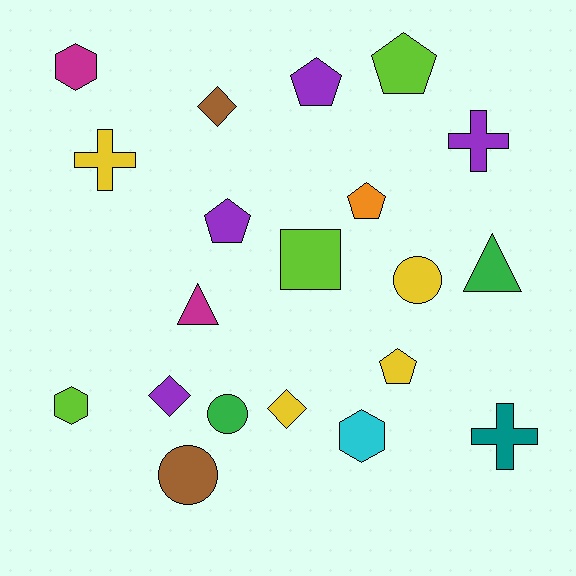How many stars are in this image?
There are no stars.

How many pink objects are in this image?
There are no pink objects.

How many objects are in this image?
There are 20 objects.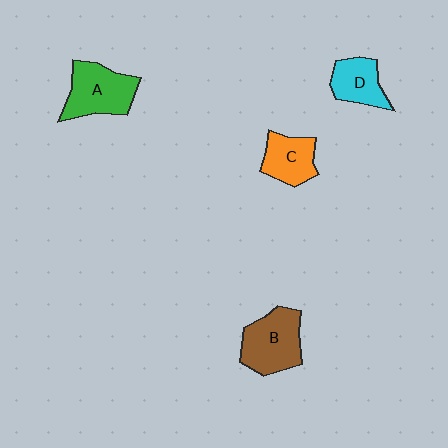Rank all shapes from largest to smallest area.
From largest to smallest: B (brown), A (green), C (orange), D (cyan).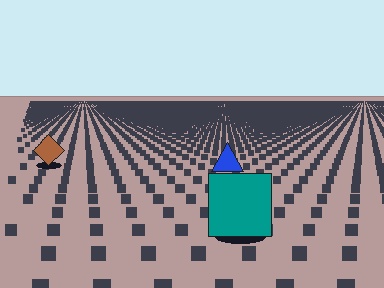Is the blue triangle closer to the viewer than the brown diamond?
Yes. The blue triangle is closer — you can tell from the texture gradient: the ground texture is coarser near it.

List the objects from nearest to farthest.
From nearest to farthest: the teal square, the blue triangle, the brown diamond.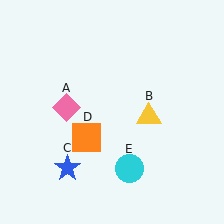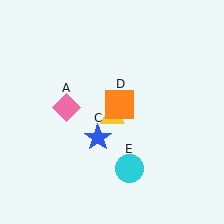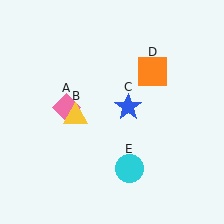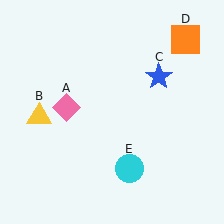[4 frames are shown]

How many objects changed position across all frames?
3 objects changed position: yellow triangle (object B), blue star (object C), orange square (object D).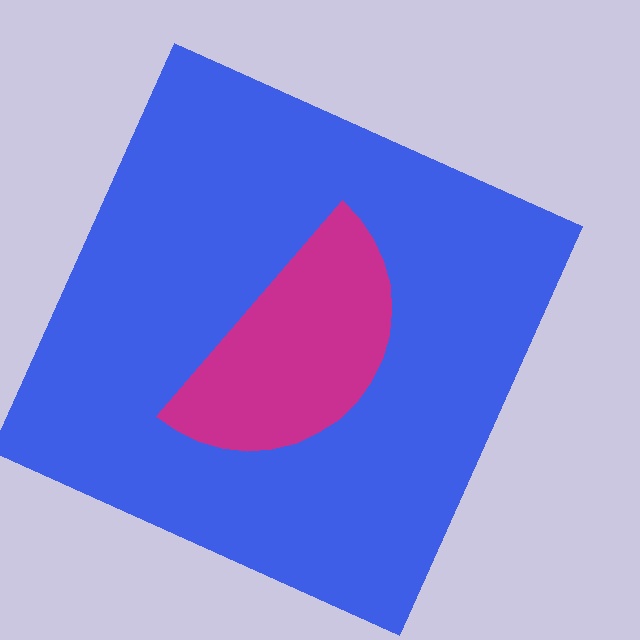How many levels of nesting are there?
2.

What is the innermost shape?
The magenta semicircle.